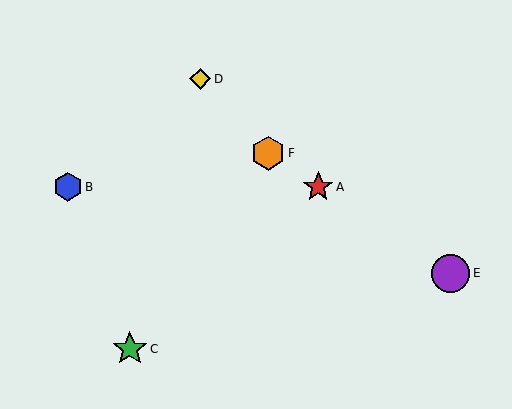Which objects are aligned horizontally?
Objects A, B are aligned horizontally.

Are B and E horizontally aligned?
No, B is at y≈187 and E is at y≈273.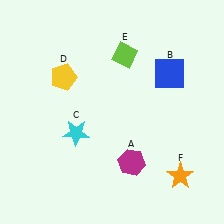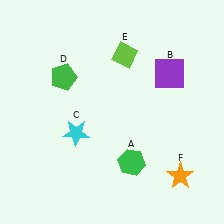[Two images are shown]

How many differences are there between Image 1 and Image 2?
There are 3 differences between the two images.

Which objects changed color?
A changed from magenta to green. B changed from blue to purple. D changed from yellow to green.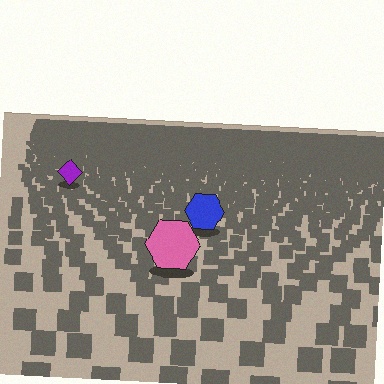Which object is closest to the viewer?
The pink hexagon is closest. The texture marks near it are larger and more spread out.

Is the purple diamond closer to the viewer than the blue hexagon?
No. The blue hexagon is closer — you can tell from the texture gradient: the ground texture is coarser near it.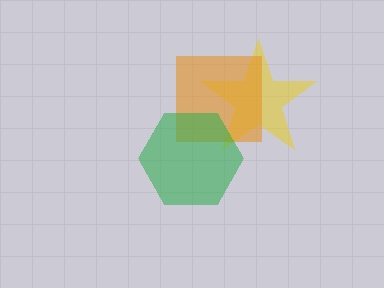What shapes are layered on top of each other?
The layered shapes are: a yellow star, an orange square, a green hexagon.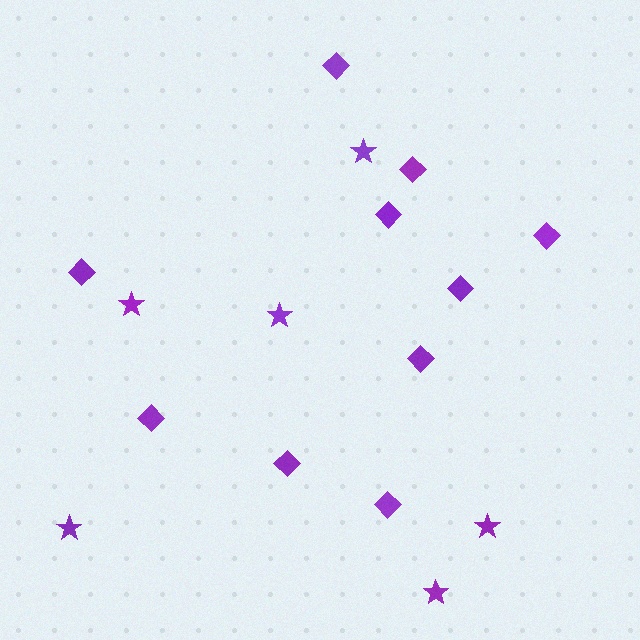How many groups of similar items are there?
There are 2 groups: one group of diamonds (10) and one group of stars (6).